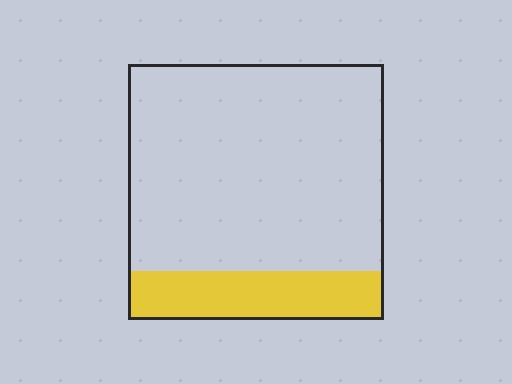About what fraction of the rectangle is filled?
About one fifth (1/5).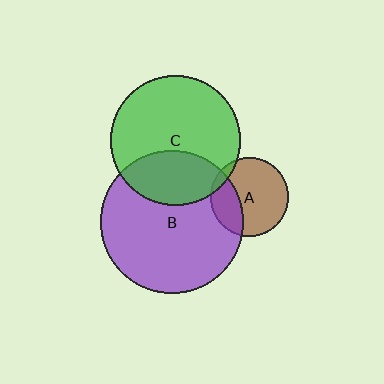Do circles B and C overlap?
Yes.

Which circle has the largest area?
Circle B (purple).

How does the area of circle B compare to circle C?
Approximately 1.2 times.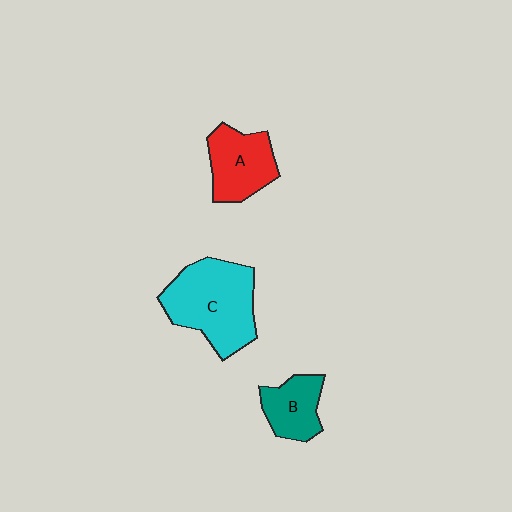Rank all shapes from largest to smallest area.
From largest to smallest: C (cyan), A (red), B (teal).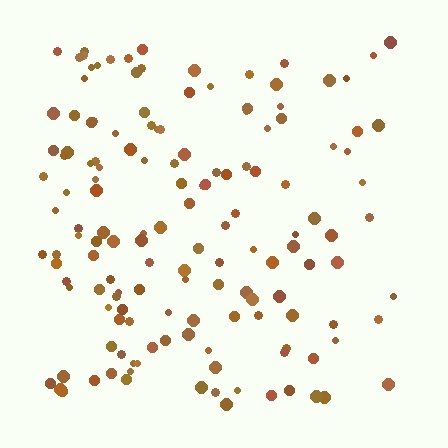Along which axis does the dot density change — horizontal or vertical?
Horizontal.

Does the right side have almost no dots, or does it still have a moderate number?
Still a moderate number, just noticeably fewer than the left.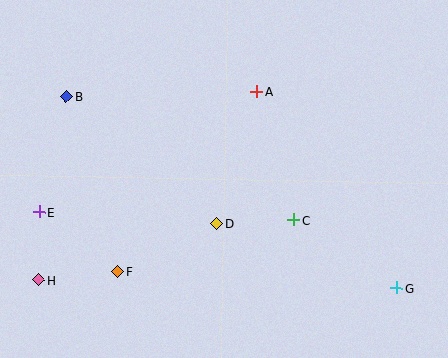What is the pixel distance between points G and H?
The distance between G and H is 358 pixels.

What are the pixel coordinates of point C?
Point C is at (294, 220).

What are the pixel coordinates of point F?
Point F is at (118, 272).